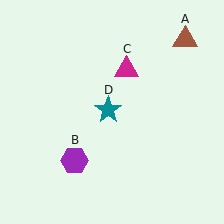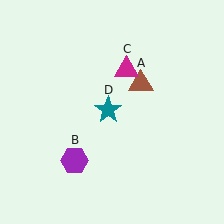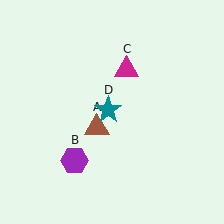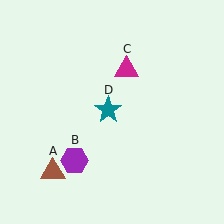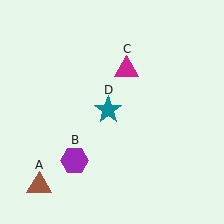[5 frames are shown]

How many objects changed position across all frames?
1 object changed position: brown triangle (object A).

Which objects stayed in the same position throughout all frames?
Purple hexagon (object B) and magenta triangle (object C) and teal star (object D) remained stationary.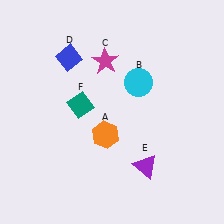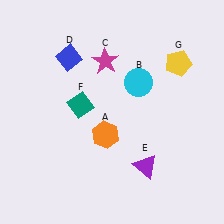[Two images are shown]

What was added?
A yellow pentagon (G) was added in Image 2.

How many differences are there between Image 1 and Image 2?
There is 1 difference between the two images.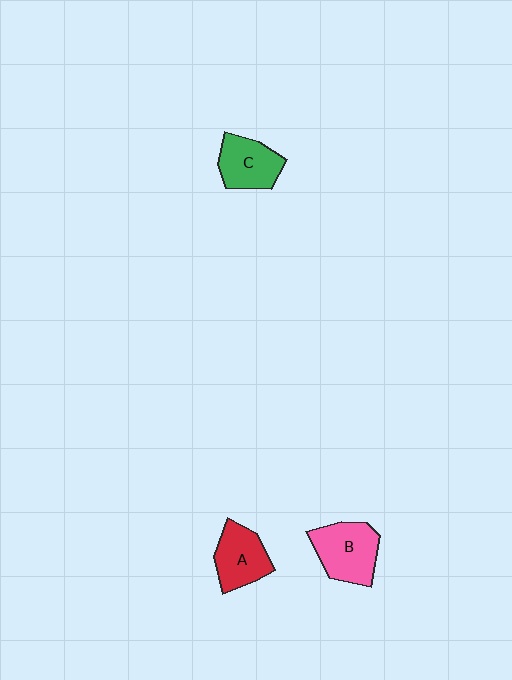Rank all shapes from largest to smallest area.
From largest to smallest: B (pink), A (red), C (green).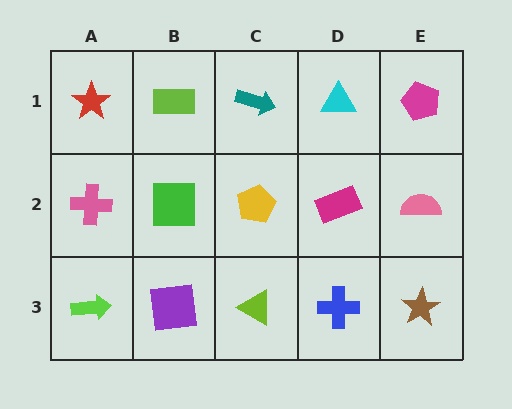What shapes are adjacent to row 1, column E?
A pink semicircle (row 2, column E), a cyan triangle (row 1, column D).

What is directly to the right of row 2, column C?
A magenta rectangle.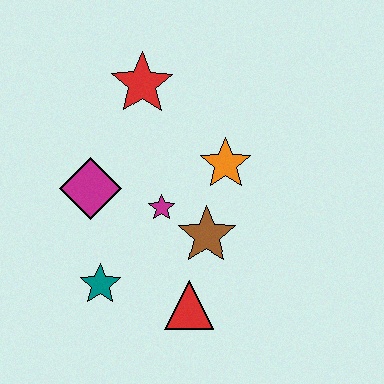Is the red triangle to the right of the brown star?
No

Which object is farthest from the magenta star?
The red star is farthest from the magenta star.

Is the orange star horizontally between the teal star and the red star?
No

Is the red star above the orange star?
Yes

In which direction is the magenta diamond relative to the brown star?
The magenta diamond is to the left of the brown star.